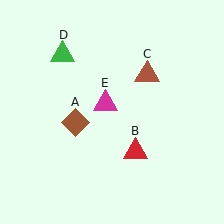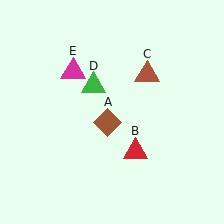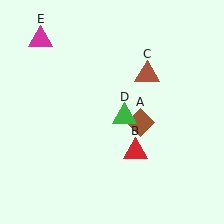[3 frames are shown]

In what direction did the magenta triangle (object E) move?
The magenta triangle (object E) moved up and to the left.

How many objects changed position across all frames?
3 objects changed position: brown diamond (object A), green triangle (object D), magenta triangle (object E).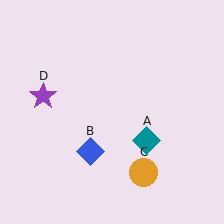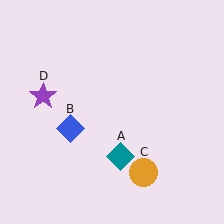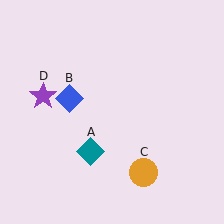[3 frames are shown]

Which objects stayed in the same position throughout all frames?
Orange circle (object C) and purple star (object D) remained stationary.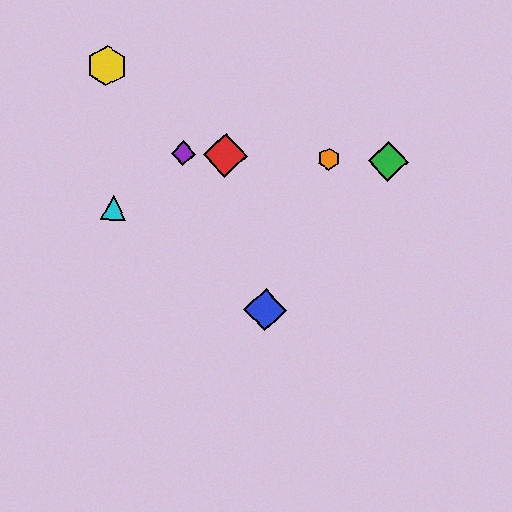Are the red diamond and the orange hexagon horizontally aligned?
Yes, both are at y≈155.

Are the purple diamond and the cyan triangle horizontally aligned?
No, the purple diamond is at y≈154 and the cyan triangle is at y≈208.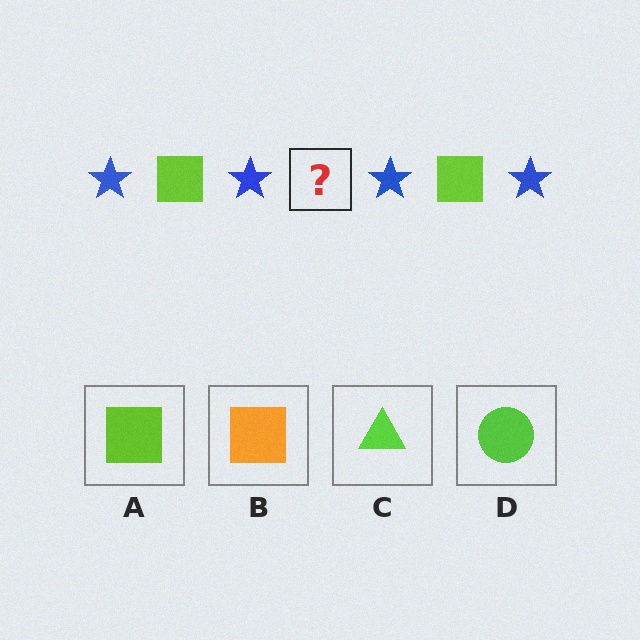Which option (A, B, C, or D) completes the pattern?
A.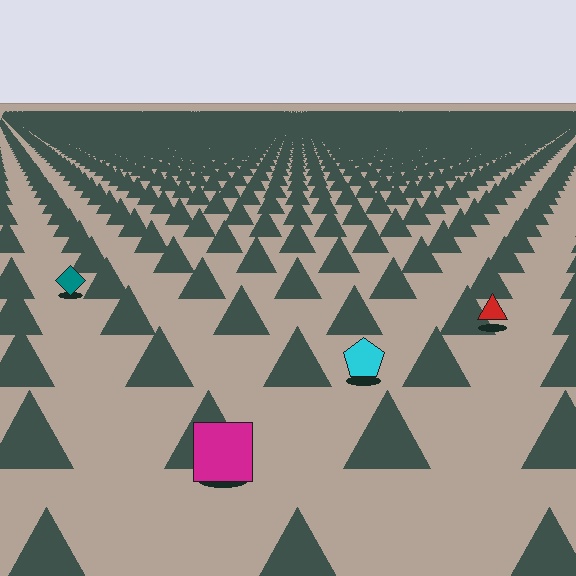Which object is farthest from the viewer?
The teal diamond is farthest from the viewer. It appears smaller and the ground texture around it is denser.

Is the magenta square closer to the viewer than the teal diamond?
Yes. The magenta square is closer — you can tell from the texture gradient: the ground texture is coarser near it.